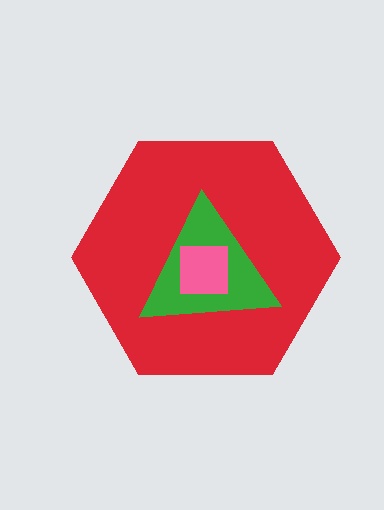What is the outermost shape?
The red hexagon.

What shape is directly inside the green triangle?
The pink square.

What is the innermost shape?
The pink square.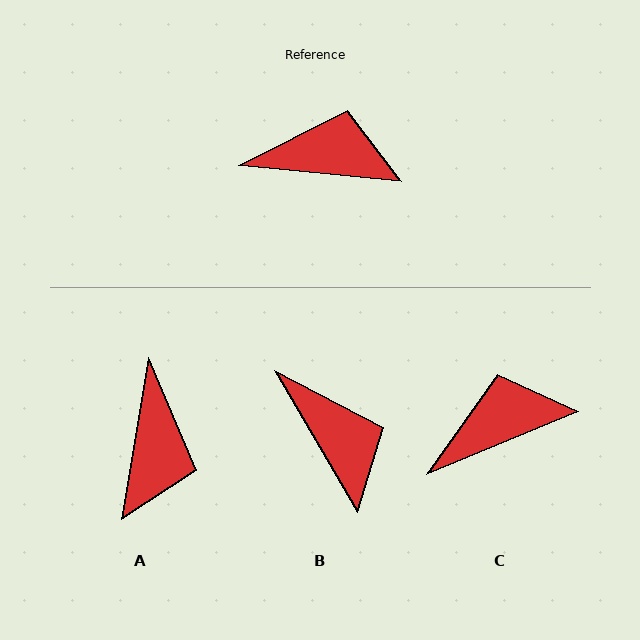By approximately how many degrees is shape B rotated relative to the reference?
Approximately 54 degrees clockwise.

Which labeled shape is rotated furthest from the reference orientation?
A, about 94 degrees away.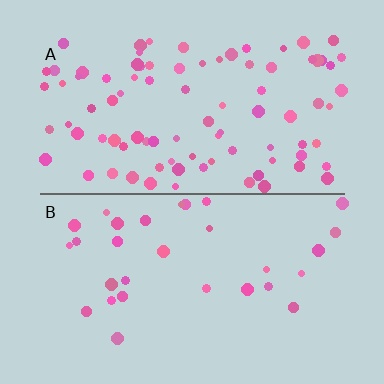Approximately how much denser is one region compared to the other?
Approximately 2.9× — region A over region B.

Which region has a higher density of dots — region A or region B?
A (the top).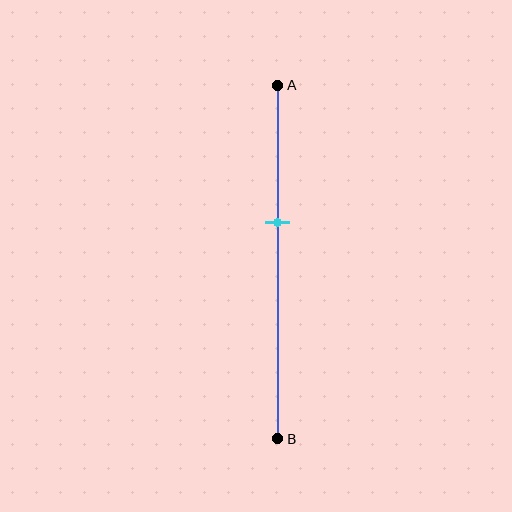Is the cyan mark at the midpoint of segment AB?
No, the mark is at about 40% from A, not at the 50% midpoint.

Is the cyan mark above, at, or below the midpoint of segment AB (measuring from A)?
The cyan mark is above the midpoint of segment AB.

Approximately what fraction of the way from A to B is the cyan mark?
The cyan mark is approximately 40% of the way from A to B.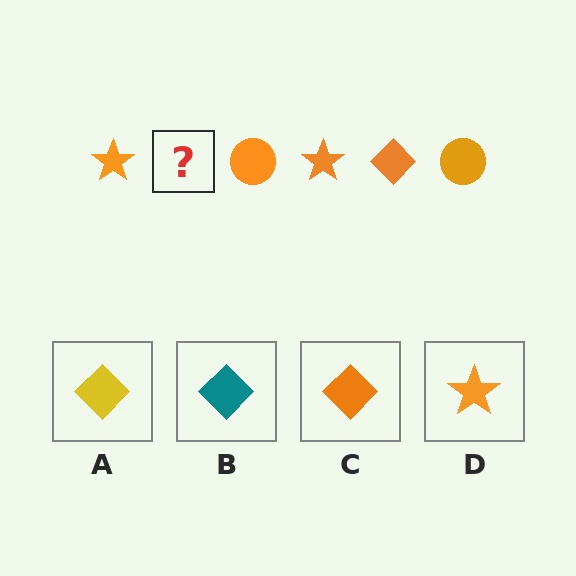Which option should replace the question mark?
Option C.